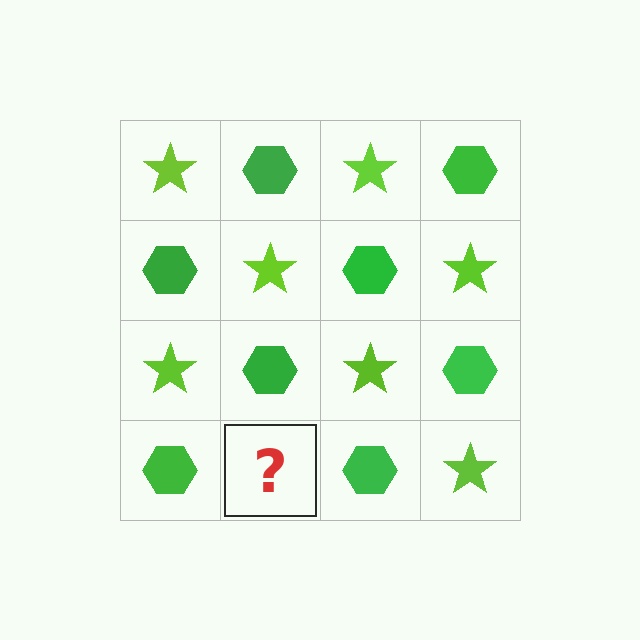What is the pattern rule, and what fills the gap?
The rule is that it alternates lime star and green hexagon in a checkerboard pattern. The gap should be filled with a lime star.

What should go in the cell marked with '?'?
The missing cell should contain a lime star.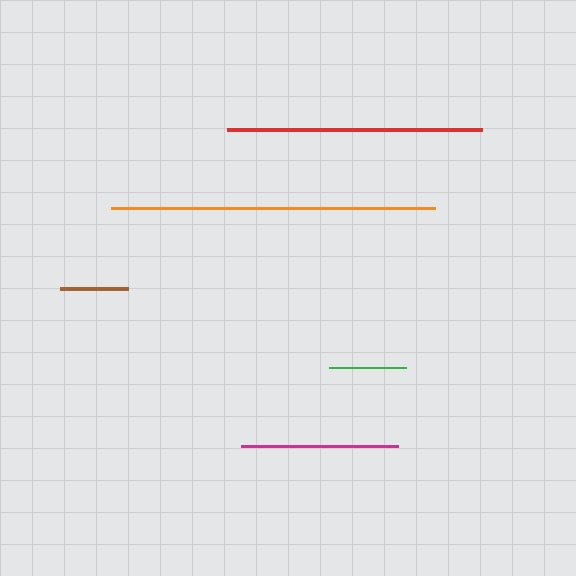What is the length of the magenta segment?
The magenta segment is approximately 157 pixels long.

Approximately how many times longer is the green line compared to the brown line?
The green line is approximately 1.1 times the length of the brown line.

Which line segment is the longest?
The orange line is the longest at approximately 324 pixels.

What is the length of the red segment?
The red segment is approximately 255 pixels long.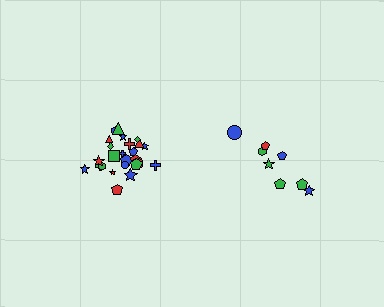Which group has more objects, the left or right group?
The left group.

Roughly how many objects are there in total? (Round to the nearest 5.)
Roughly 35 objects in total.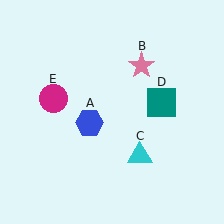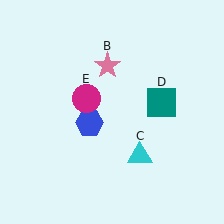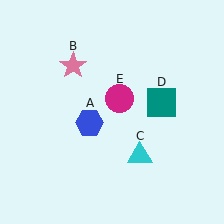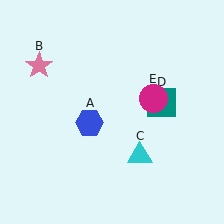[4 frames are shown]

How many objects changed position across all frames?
2 objects changed position: pink star (object B), magenta circle (object E).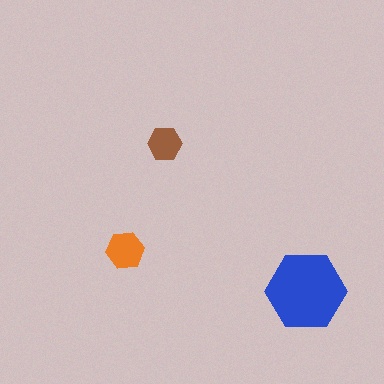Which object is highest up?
The brown hexagon is topmost.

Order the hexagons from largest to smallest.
the blue one, the orange one, the brown one.